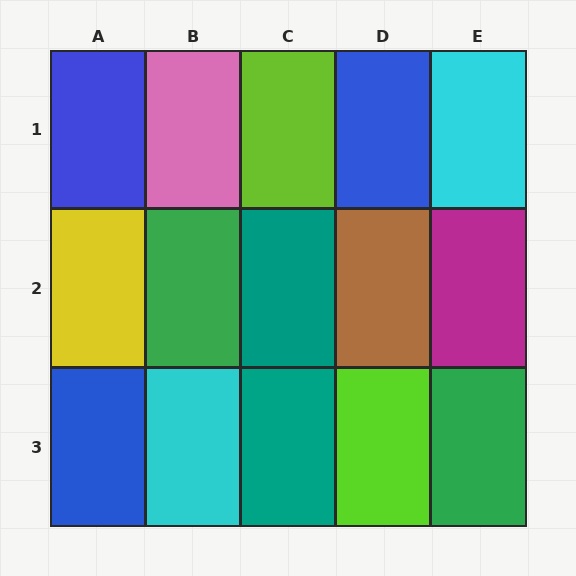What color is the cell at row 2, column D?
Brown.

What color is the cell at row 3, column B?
Cyan.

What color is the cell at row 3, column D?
Lime.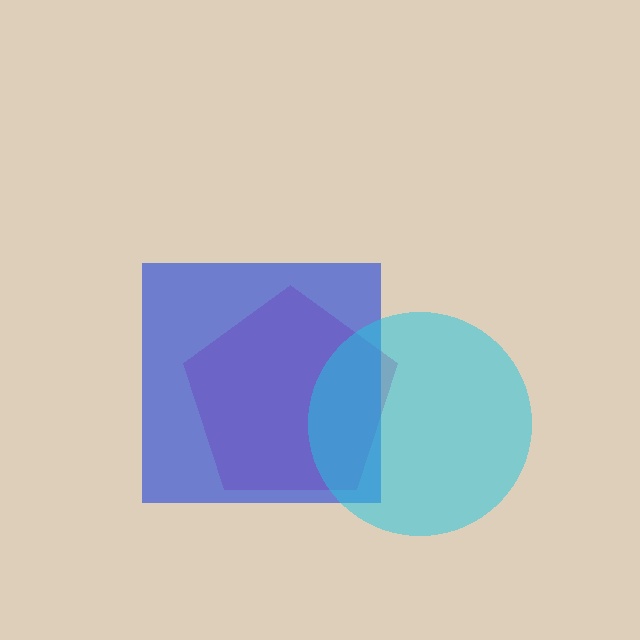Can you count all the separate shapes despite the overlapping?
Yes, there are 3 separate shapes.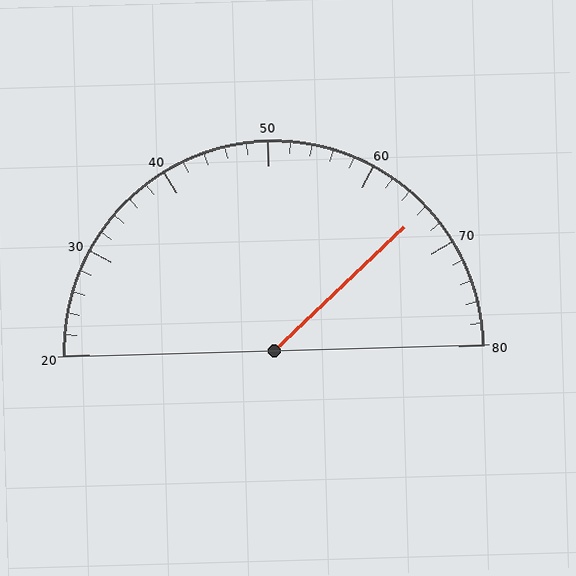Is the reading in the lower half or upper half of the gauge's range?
The reading is in the upper half of the range (20 to 80).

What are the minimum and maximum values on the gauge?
The gauge ranges from 20 to 80.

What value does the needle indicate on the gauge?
The needle indicates approximately 66.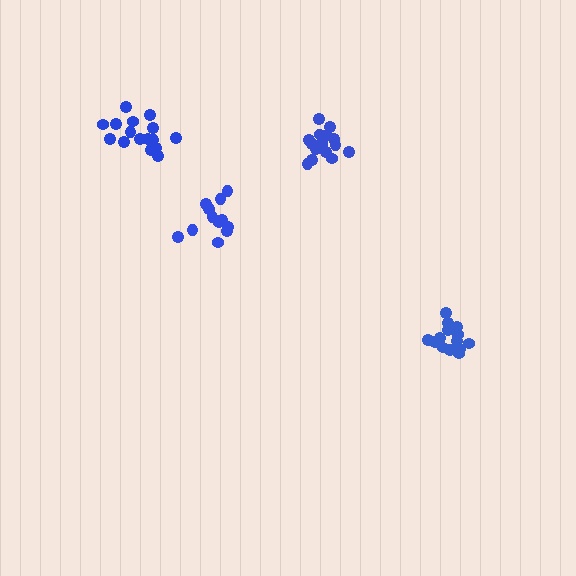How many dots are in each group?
Group 1: 12 dots, Group 2: 16 dots, Group 3: 14 dots, Group 4: 16 dots (58 total).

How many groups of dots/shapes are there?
There are 4 groups.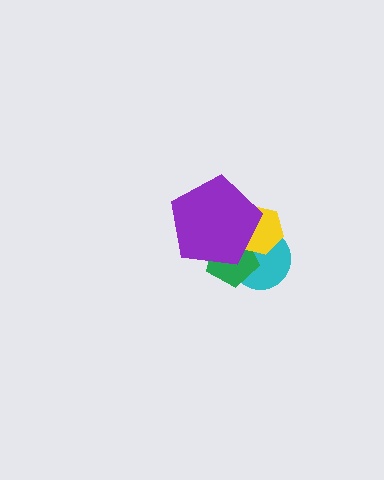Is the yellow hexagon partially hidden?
Yes, it is partially covered by another shape.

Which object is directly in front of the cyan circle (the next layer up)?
The green pentagon is directly in front of the cyan circle.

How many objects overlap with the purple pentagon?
3 objects overlap with the purple pentagon.